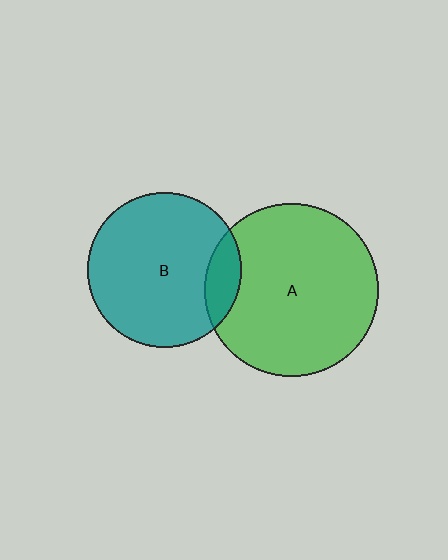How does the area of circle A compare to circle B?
Approximately 1.3 times.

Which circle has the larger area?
Circle A (green).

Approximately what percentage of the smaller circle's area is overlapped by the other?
Approximately 15%.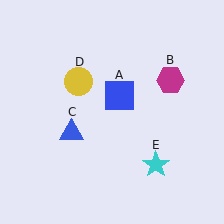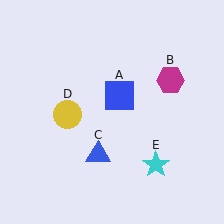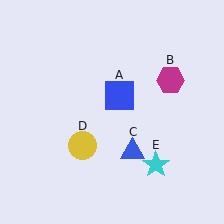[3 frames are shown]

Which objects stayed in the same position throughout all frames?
Blue square (object A) and magenta hexagon (object B) and cyan star (object E) remained stationary.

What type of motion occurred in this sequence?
The blue triangle (object C), yellow circle (object D) rotated counterclockwise around the center of the scene.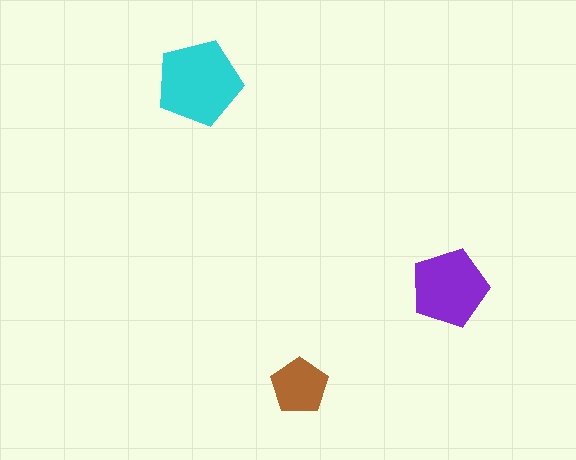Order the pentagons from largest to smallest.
the cyan one, the purple one, the brown one.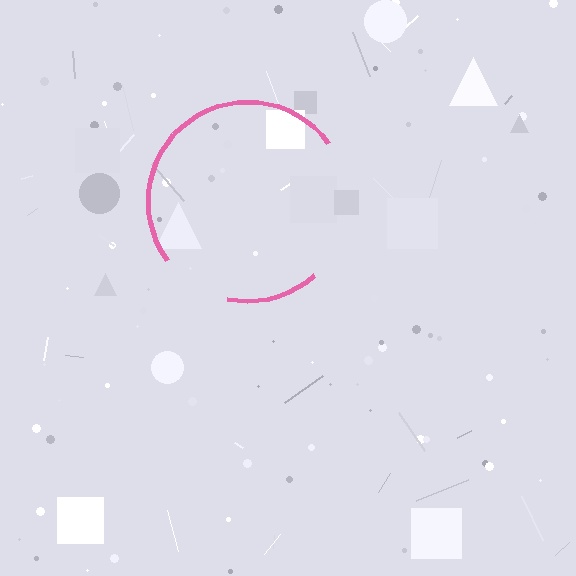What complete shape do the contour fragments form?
The contour fragments form a circle.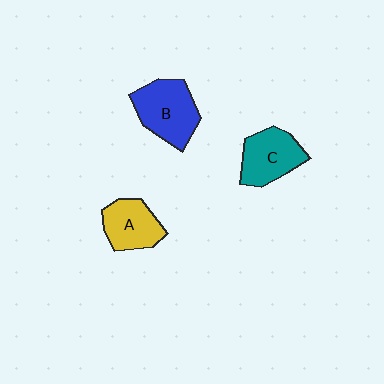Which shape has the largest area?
Shape B (blue).